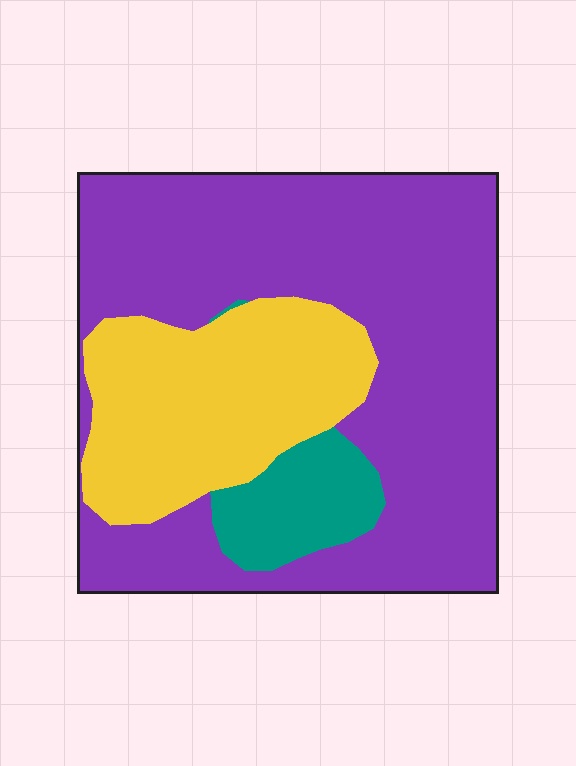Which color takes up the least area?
Teal, at roughly 10%.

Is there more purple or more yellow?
Purple.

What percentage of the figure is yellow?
Yellow takes up about one quarter (1/4) of the figure.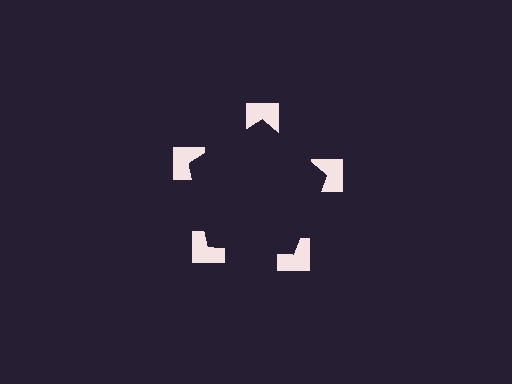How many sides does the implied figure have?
5 sides.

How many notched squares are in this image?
There are 5 — one at each vertex of the illusory pentagon.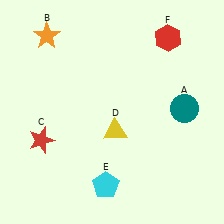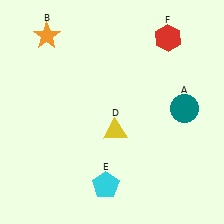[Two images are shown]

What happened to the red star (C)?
The red star (C) was removed in Image 2. It was in the bottom-left area of Image 1.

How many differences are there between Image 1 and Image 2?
There is 1 difference between the two images.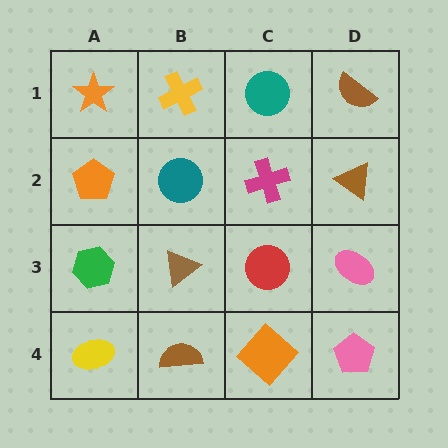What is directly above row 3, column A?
An orange pentagon.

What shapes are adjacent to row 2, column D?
A brown semicircle (row 1, column D), a pink ellipse (row 3, column D), a magenta cross (row 2, column C).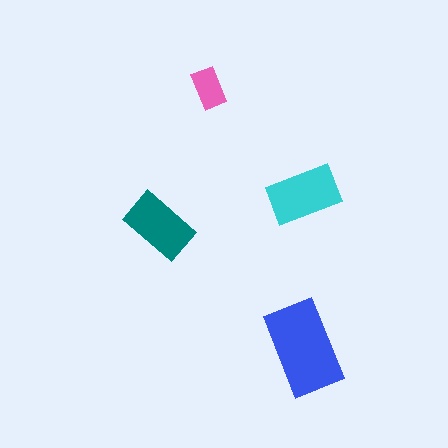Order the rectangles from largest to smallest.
the blue one, the cyan one, the teal one, the pink one.